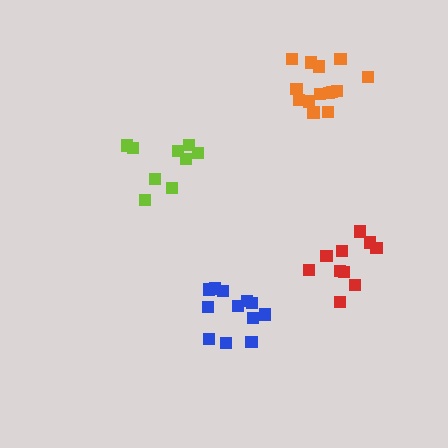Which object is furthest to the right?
The red cluster is rightmost.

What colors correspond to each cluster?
The clusters are colored: lime, blue, red, orange.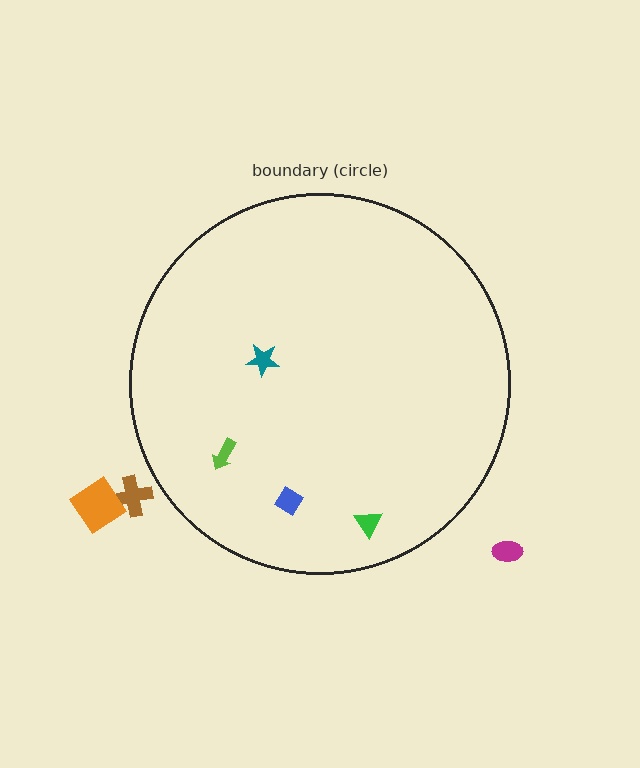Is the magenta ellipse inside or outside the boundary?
Outside.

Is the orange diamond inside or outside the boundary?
Outside.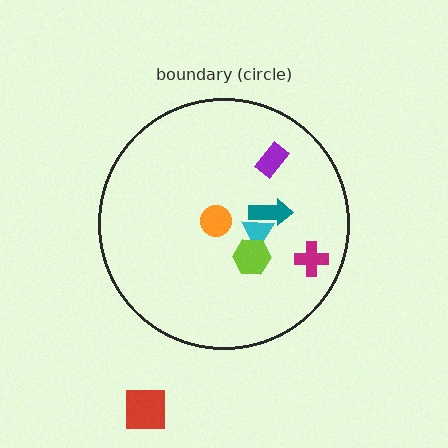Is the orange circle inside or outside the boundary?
Inside.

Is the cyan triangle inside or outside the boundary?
Inside.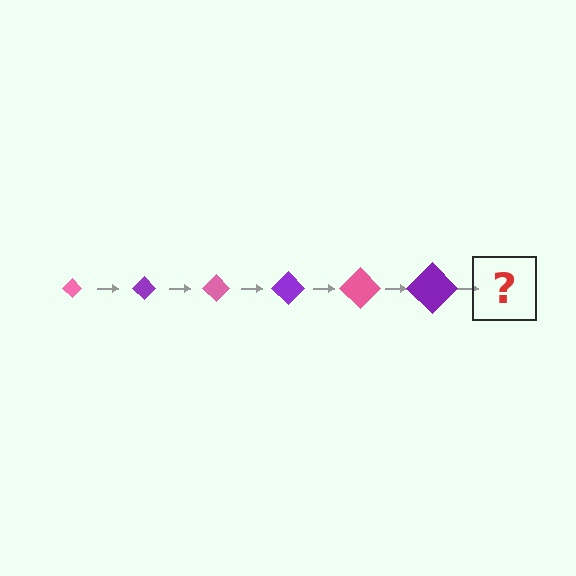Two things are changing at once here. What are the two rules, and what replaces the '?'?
The two rules are that the diamond grows larger each step and the color cycles through pink and purple. The '?' should be a pink diamond, larger than the previous one.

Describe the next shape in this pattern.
It should be a pink diamond, larger than the previous one.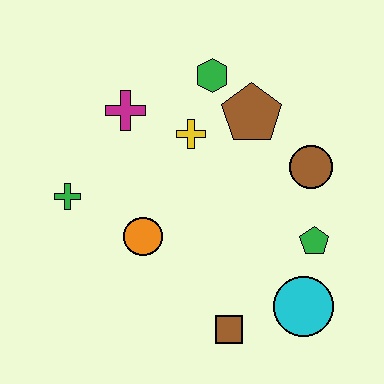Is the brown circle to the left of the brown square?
No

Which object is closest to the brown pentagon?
The green hexagon is closest to the brown pentagon.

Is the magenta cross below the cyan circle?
No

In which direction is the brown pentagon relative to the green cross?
The brown pentagon is to the right of the green cross.